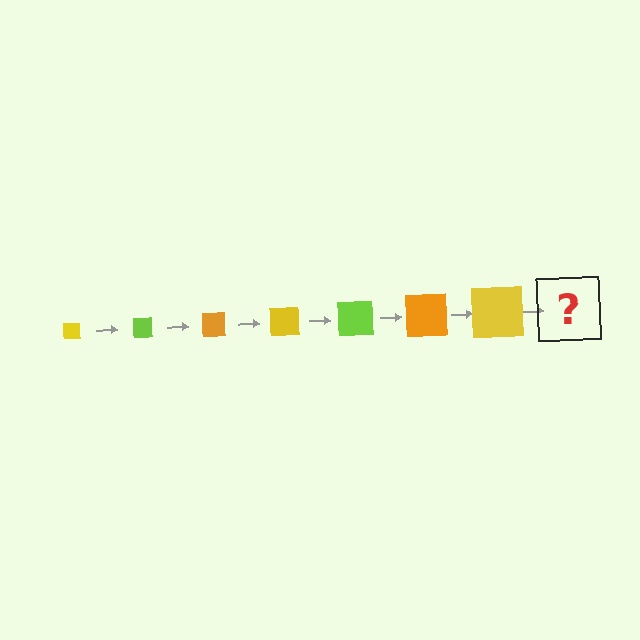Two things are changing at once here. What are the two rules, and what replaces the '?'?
The two rules are that the square grows larger each step and the color cycles through yellow, lime, and orange. The '?' should be a lime square, larger than the previous one.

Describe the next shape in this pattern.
It should be a lime square, larger than the previous one.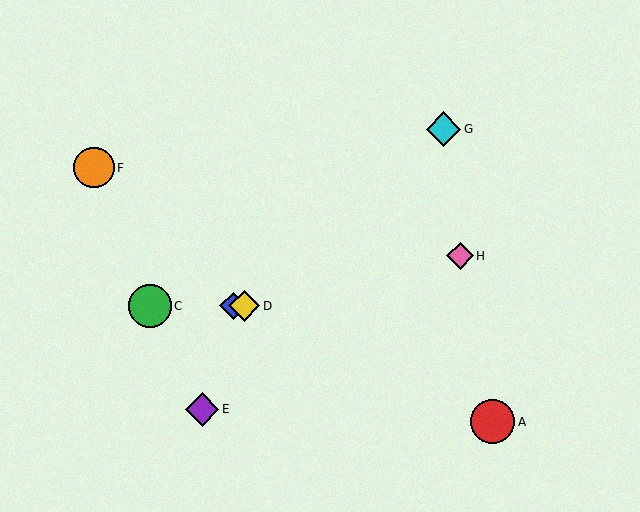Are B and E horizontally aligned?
No, B is at y≈306 and E is at y≈410.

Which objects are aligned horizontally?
Objects B, C, D are aligned horizontally.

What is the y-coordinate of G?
Object G is at y≈129.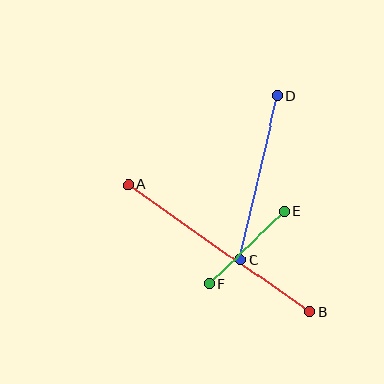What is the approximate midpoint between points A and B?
The midpoint is at approximately (219, 248) pixels.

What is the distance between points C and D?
The distance is approximately 168 pixels.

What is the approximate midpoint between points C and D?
The midpoint is at approximately (259, 178) pixels.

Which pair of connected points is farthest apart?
Points A and B are farthest apart.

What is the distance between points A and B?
The distance is approximately 222 pixels.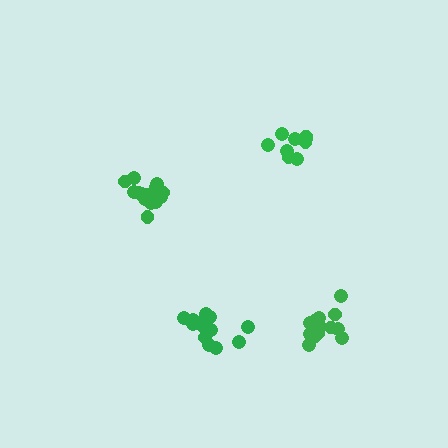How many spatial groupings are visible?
There are 4 spatial groupings.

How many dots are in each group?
Group 1: 14 dots, Group 2: 15 dots, Group 3: 14 dots, Group 4: 9 dots (52 total).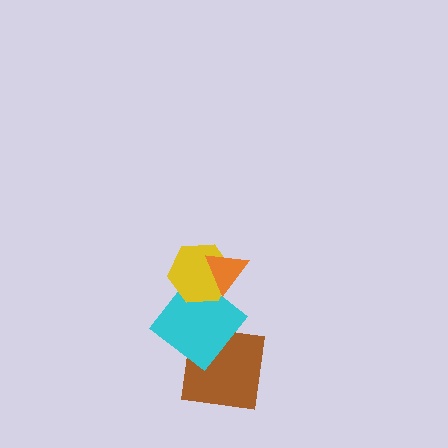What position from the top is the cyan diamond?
The cyan diamond is 3rd from the top.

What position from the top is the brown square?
The brown square is 4th from the top.